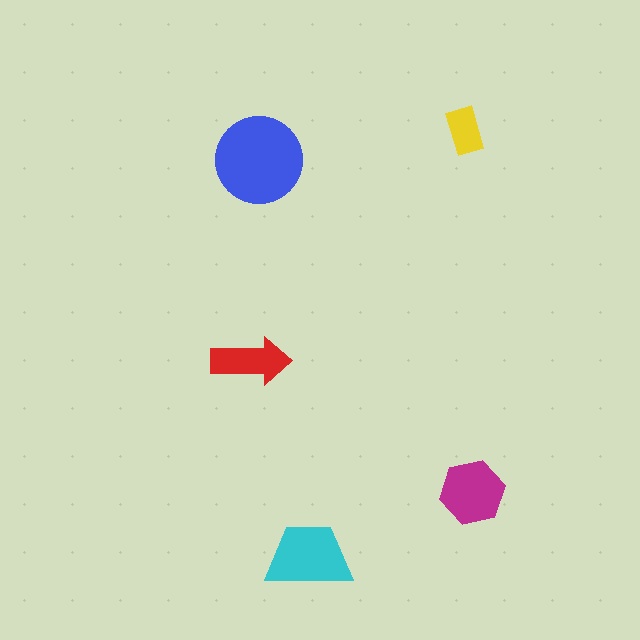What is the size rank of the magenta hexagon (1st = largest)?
3rd.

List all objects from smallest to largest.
The yellow rectangle, the red arrow, the magenta hexagon, the cyan trapezoid, the blue circle.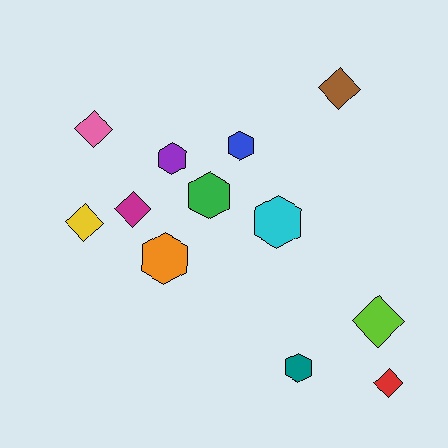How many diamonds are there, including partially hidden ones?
There are 6 diamonds.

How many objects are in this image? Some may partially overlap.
There are 12 objects.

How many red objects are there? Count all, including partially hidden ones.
There is 1 red object.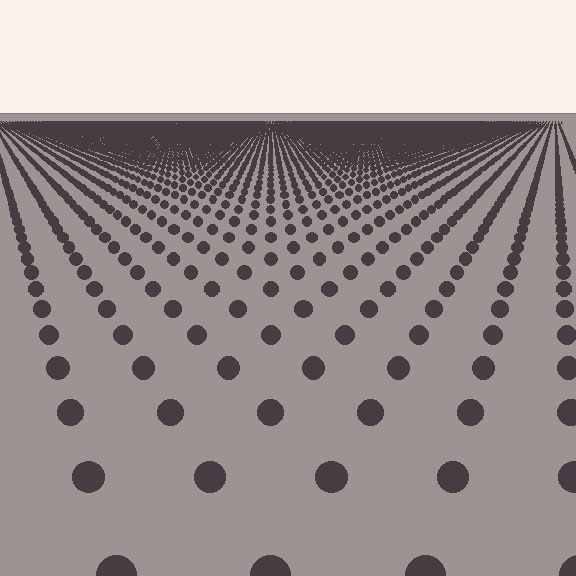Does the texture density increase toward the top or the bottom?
Density increases toward the top.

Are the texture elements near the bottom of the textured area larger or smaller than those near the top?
Larger. Near the bottom, elements are closer to the viewer and appear at a bigger on-screen size.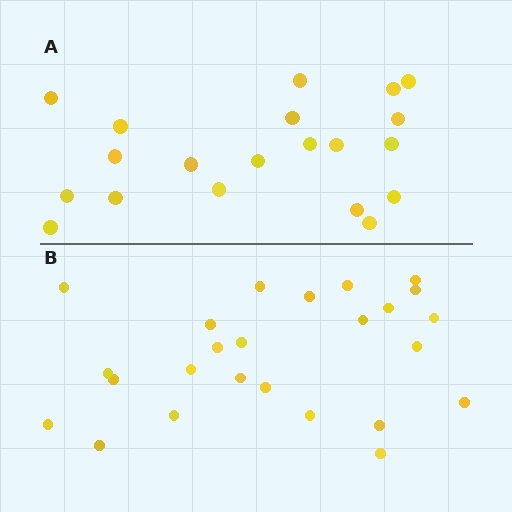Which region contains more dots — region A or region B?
Region B (the bottom region) has more dots.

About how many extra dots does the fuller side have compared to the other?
Region B has about 5 more dots than region A.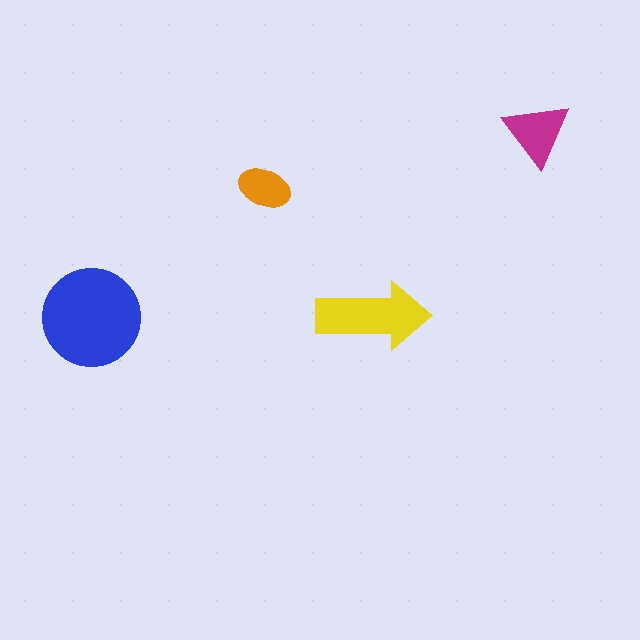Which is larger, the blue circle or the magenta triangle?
The blue circle.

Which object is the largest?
The blue circle.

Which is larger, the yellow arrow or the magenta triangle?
The yellow arrow.